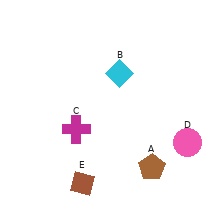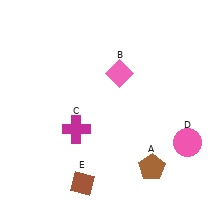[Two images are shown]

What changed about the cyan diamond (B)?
In Image 1, B is cyan. In Image 2, it changed to pink.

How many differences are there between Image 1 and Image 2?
There is 1 difference between the two images.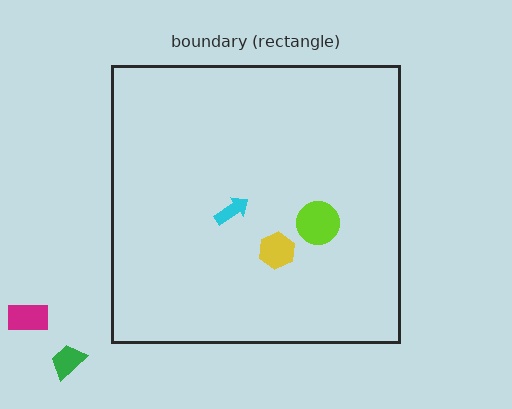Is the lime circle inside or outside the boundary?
Inside.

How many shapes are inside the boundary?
3 inside, 2 outside.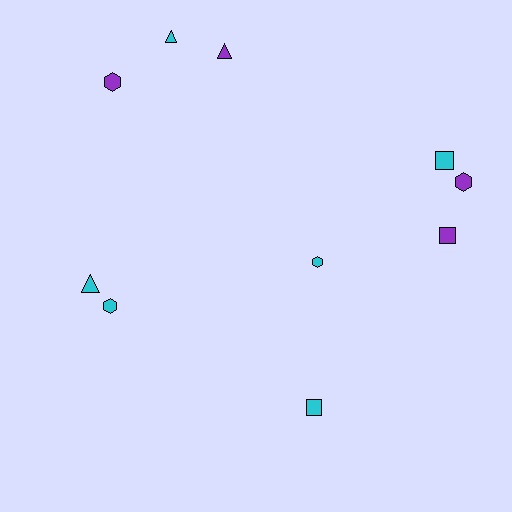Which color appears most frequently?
Cyan, with 6 objects.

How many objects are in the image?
There are 10 objects.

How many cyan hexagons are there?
There are 2 cyan hexagons.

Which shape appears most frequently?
Hexagon, with 4 objects.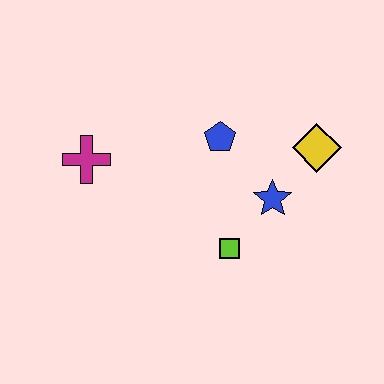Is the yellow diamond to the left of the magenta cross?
No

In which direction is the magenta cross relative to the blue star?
The magenta cross is to the left of the blue star.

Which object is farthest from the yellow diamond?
The magenta cross is farthest from the yellow diamond.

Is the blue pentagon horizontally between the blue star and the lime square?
No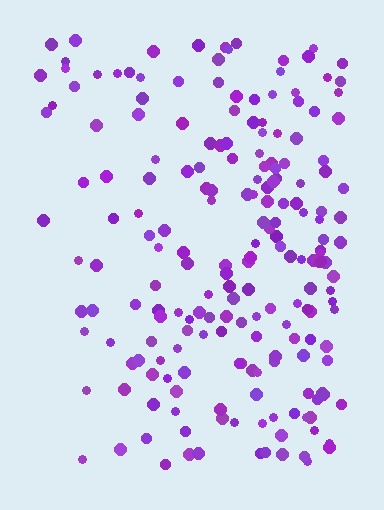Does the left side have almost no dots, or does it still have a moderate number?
Still a moderate number, just noticeably fewer than the right.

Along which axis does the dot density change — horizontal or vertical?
Horizontal.